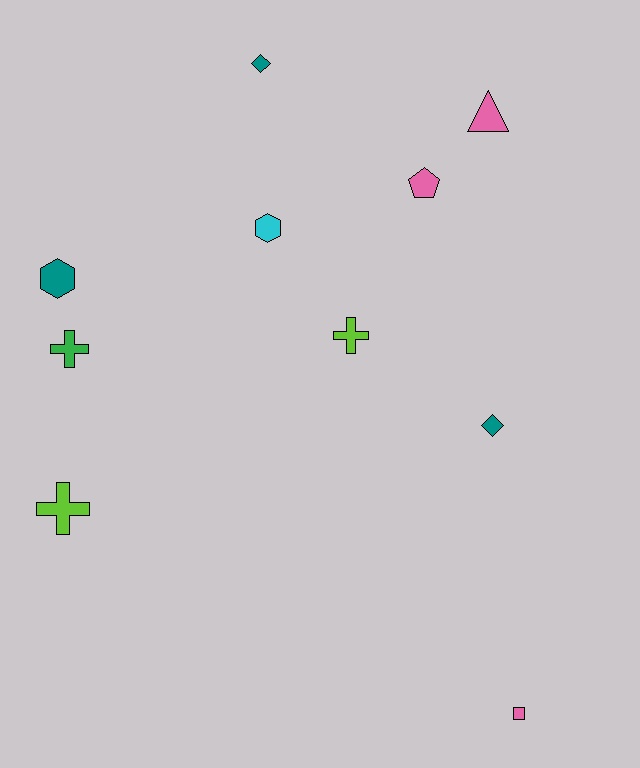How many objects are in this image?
There are 10 objects.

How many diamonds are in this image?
There are 2 diamonds.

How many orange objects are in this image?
There are no orange objects.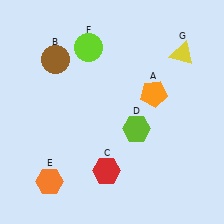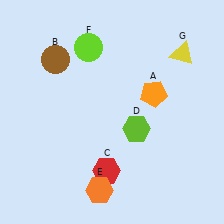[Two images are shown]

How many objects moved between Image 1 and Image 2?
1 object moved between the two images.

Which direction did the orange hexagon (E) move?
The orange hexagon (E) moved right.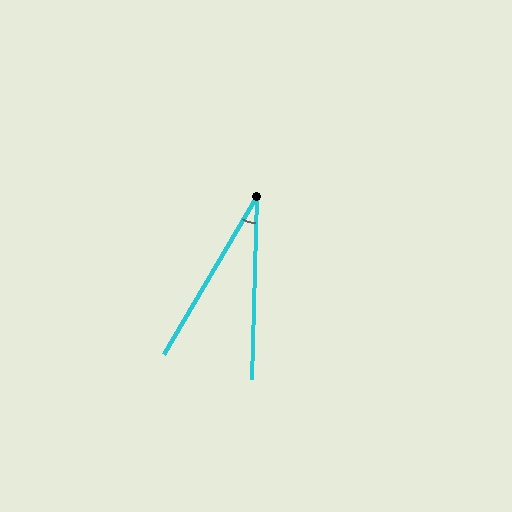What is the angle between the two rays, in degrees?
Approximately 29 degrees.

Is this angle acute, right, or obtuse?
It is acute.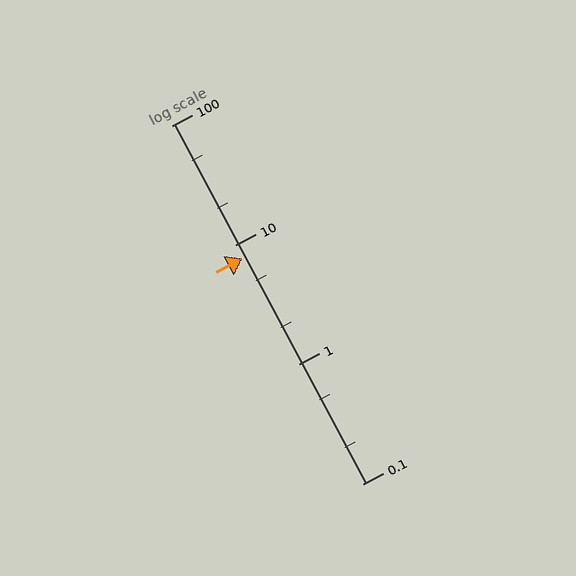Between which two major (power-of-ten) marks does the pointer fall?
The pointer is between 1 and 10.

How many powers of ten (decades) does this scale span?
The scale spans 3 decades, from 0.1 to 100.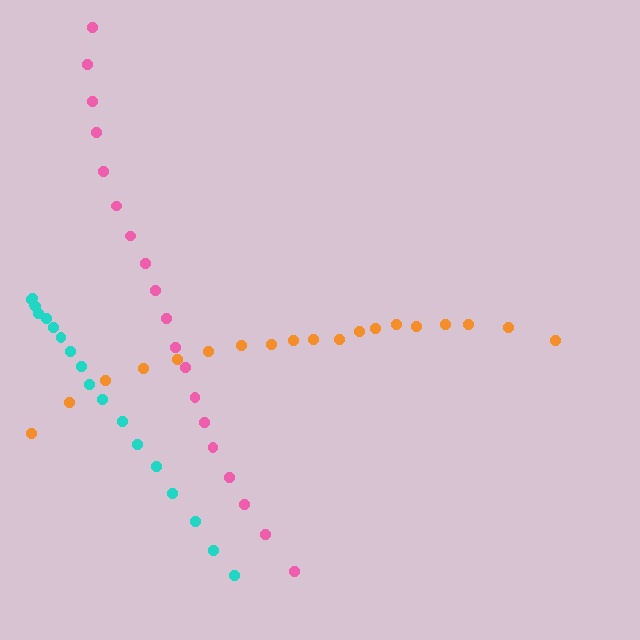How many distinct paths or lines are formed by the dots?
There are 3 distinct paths.